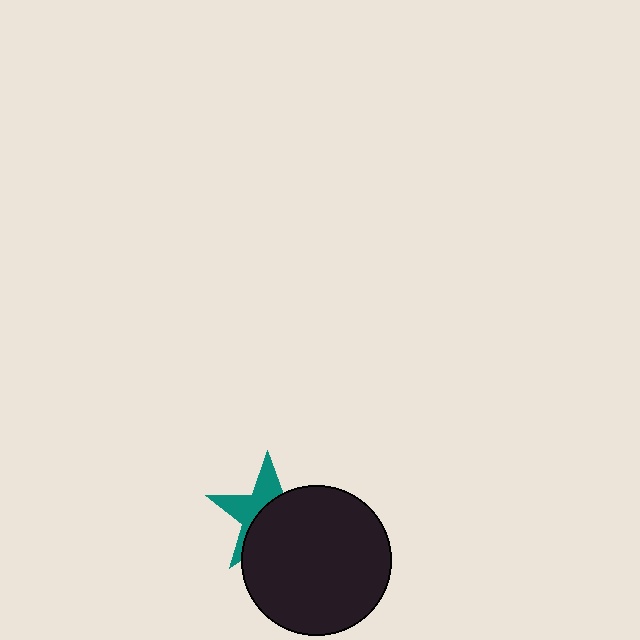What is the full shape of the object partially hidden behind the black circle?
The partially hidden object is a teal star.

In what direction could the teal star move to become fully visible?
The teal star could move toward the upper-left. That would shift it out from behind the black circle entirely.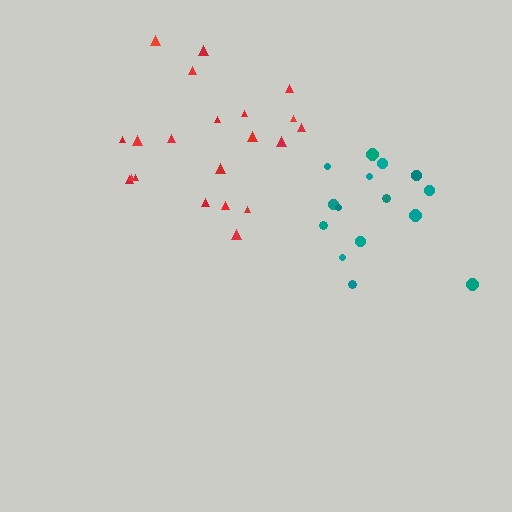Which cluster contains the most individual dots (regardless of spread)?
Red (21).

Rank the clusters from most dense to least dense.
teal, red.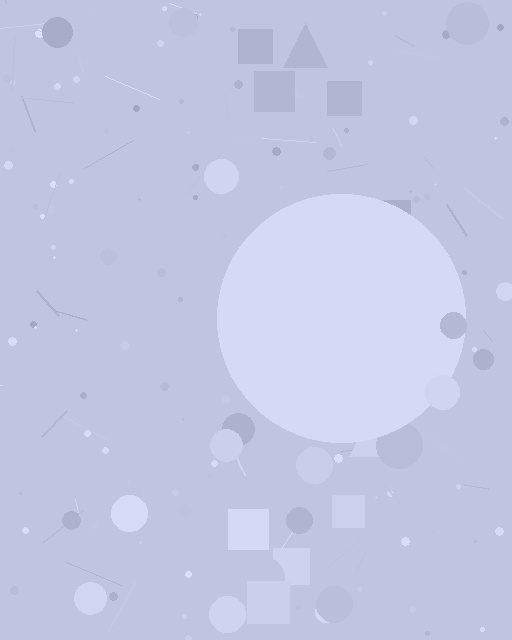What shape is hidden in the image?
A circle is hidden in the image.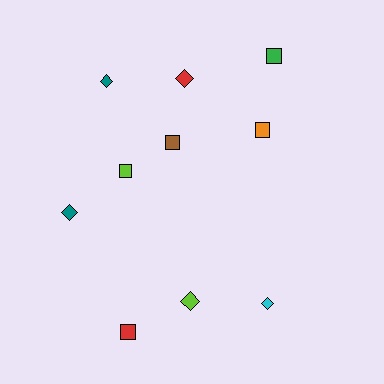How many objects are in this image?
There are 10 objects.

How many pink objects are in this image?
There are no pink objects.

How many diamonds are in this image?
There are 5 diamonds.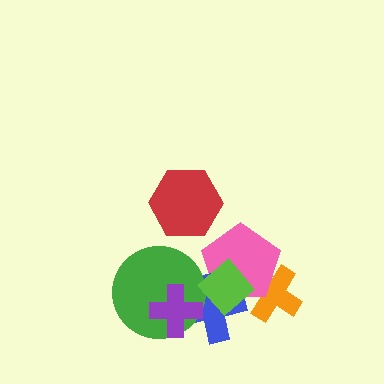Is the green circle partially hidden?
Yes, it is partially covered by another shape.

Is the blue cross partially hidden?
Yes, it is partially covered by another shape.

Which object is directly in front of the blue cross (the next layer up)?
The green circle is directly in front of the blue cross.